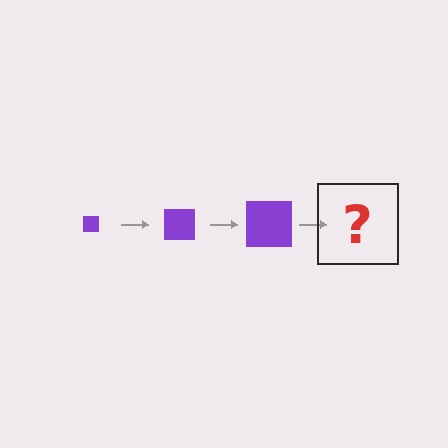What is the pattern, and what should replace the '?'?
The pattern is that the square gets progressively larger each step. The '?' should be a purple square, larger than the previous one.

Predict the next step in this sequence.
The next step is a purple square, larger than the previous one.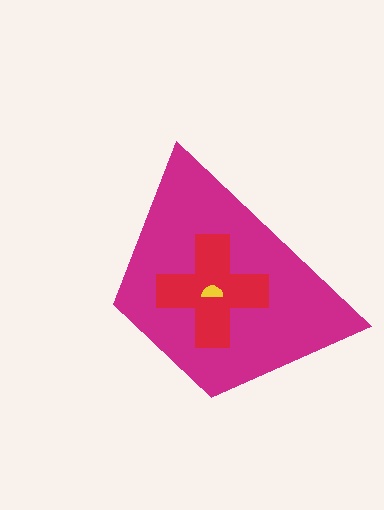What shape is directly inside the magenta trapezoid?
The red cross.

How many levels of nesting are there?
3.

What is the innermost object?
The yellow semicircle.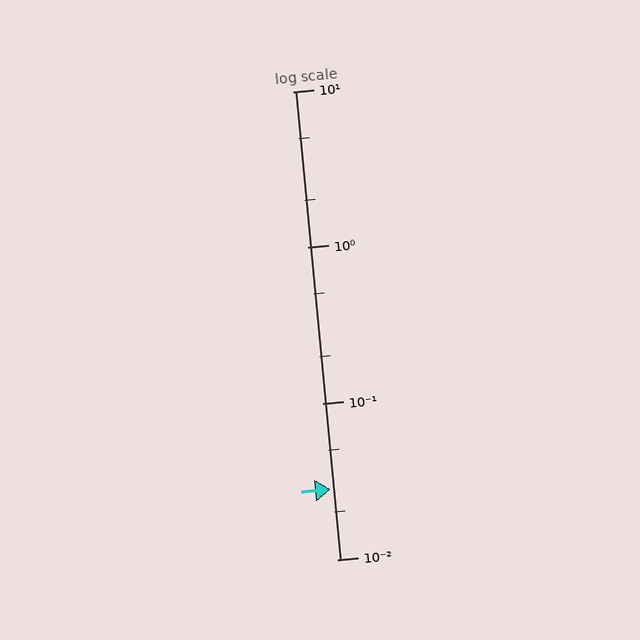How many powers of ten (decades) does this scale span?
The scale spans 3 decades, from 0.01 to 10.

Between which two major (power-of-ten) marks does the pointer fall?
The pointer is between 0.01 and 0.1.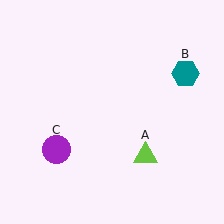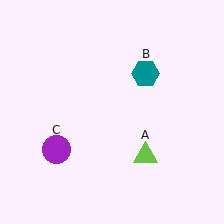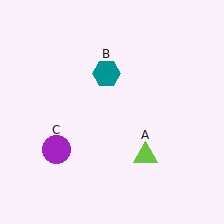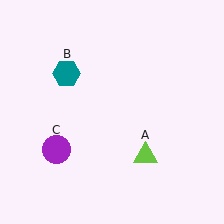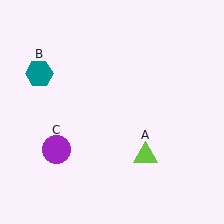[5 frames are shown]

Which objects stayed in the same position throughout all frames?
Lime triangle (object A) and purple circle (object C) remained stationary.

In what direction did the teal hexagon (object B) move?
The teal hexagon (object B) moved left.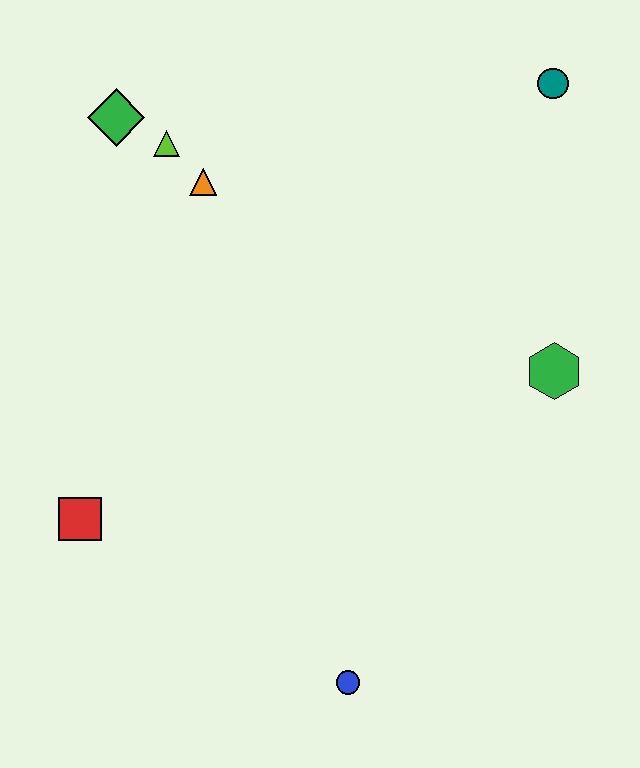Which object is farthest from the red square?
The teal circle is farthest from the red square.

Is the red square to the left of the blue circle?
Yes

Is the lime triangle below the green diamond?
Yes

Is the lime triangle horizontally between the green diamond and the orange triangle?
Yes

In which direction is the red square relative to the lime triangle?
The red square is below the lime triangle.